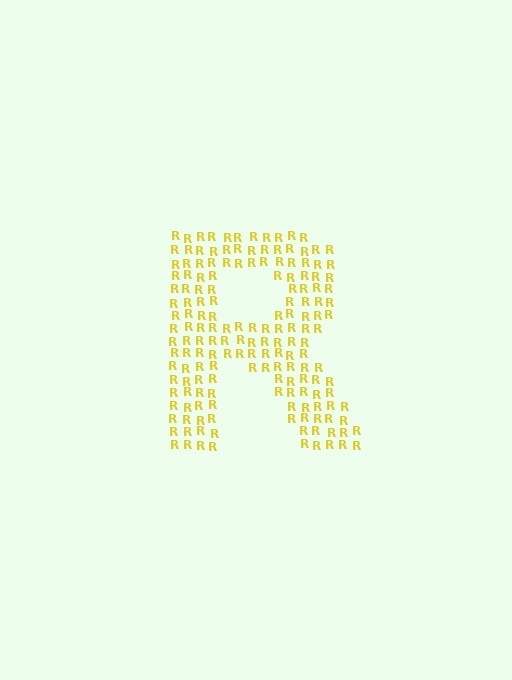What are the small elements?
The small elements are letter R's.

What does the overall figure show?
The overall figure shows the letter R.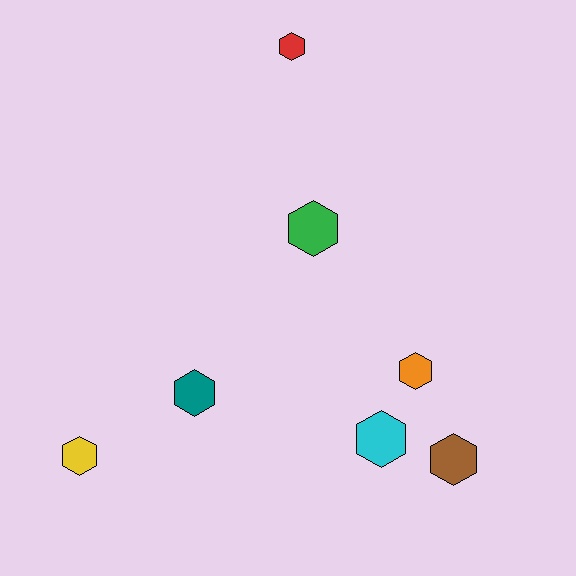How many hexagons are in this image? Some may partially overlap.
There are 7 hexagons.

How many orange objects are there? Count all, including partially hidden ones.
There is 1 orange object.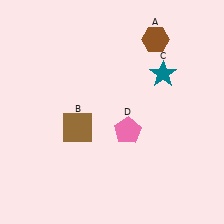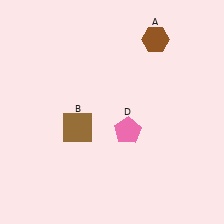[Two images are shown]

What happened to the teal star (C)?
The teal star (C) was removed in Image 2. It was in the top-right area of Image 1.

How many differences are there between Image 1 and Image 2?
There is 1 difference between the two images.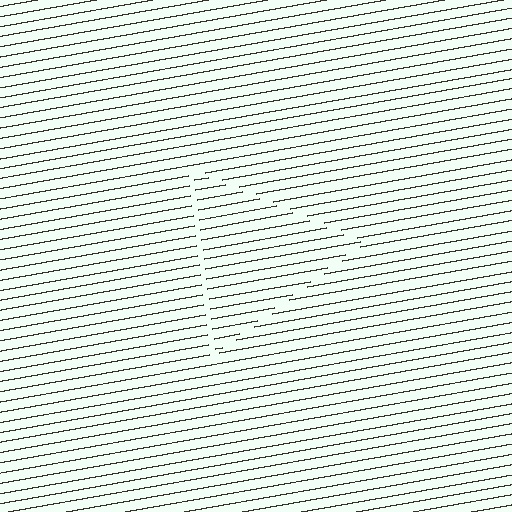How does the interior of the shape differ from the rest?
The interior of the shape contains the same grating, shifted by half a period — the contour is defined by the phase discontinuity where line-ends from the inner and outer gratings abut.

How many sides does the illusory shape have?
3 sides — the line-ends trace a triangle.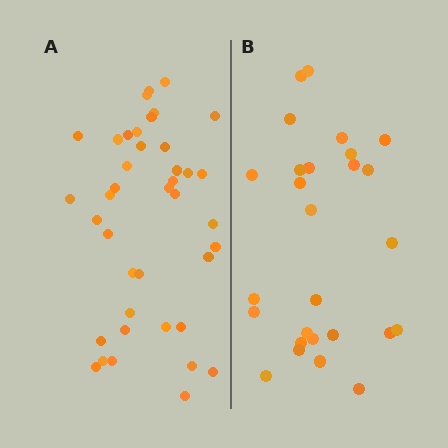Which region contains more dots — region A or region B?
Region A (the left region) has more dots.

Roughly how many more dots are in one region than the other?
Region A has approximately 15 more dots than region B.